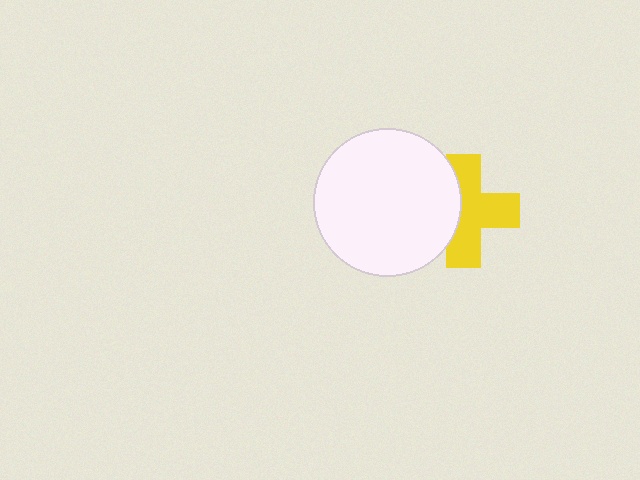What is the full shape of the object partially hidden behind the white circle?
The partially hidden object is a yellow cross.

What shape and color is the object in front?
The object in front is a white circle.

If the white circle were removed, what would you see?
You would see the complete yellow cross.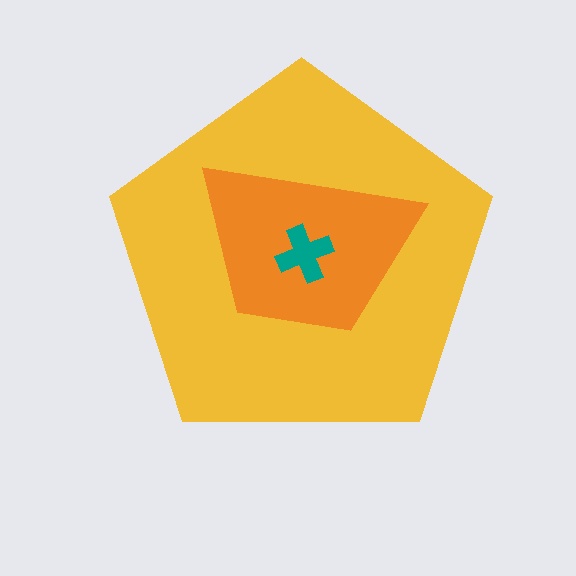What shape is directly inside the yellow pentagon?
The orange trapezoid.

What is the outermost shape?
The yellow pentagon.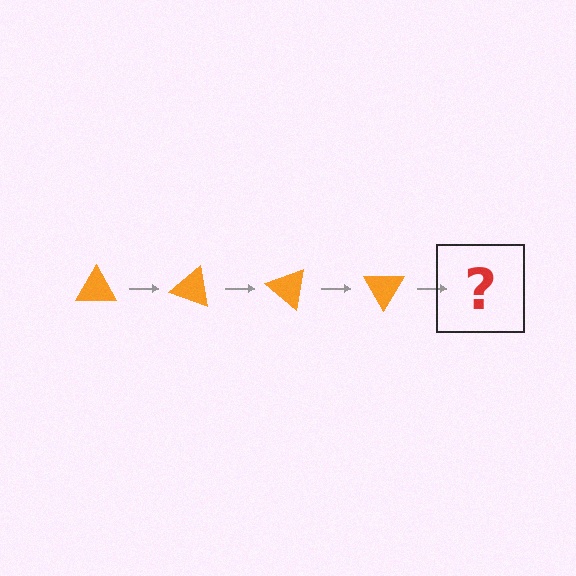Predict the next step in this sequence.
The next step is an orange triangle rotated 80 degrees.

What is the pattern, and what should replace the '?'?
The pattern is that the triangle rotates 20 degrees each step. The '?' should be an orange triangle rotated 80 degrees.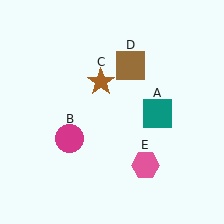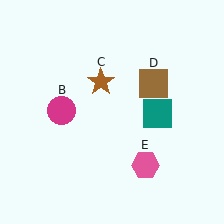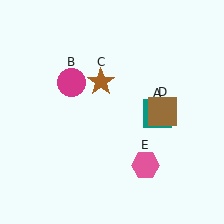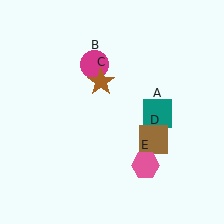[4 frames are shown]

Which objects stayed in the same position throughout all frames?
Teal square (object A) and brown star (object C) and pink hexagon (object E) remained stationary.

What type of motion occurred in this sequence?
The magenta circle (object B), brown square (object D) rotated clockwise around the center of the scene.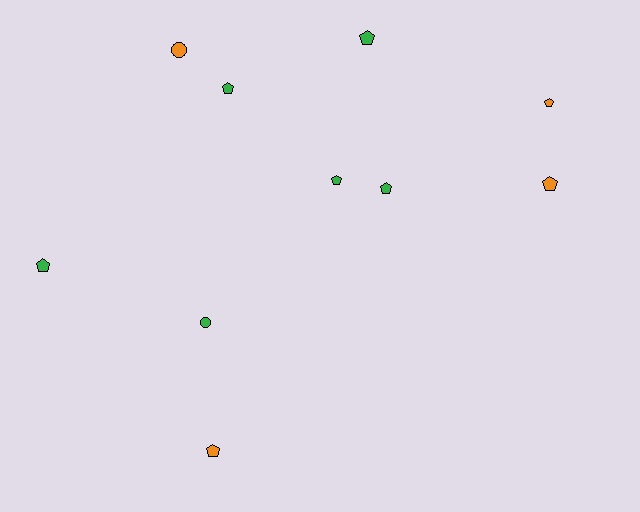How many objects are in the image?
There are 10 objects.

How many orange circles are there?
There is 1 orange circle.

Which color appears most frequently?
Green, with 6 objects.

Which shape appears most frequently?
Pentagon, with 8 objects.